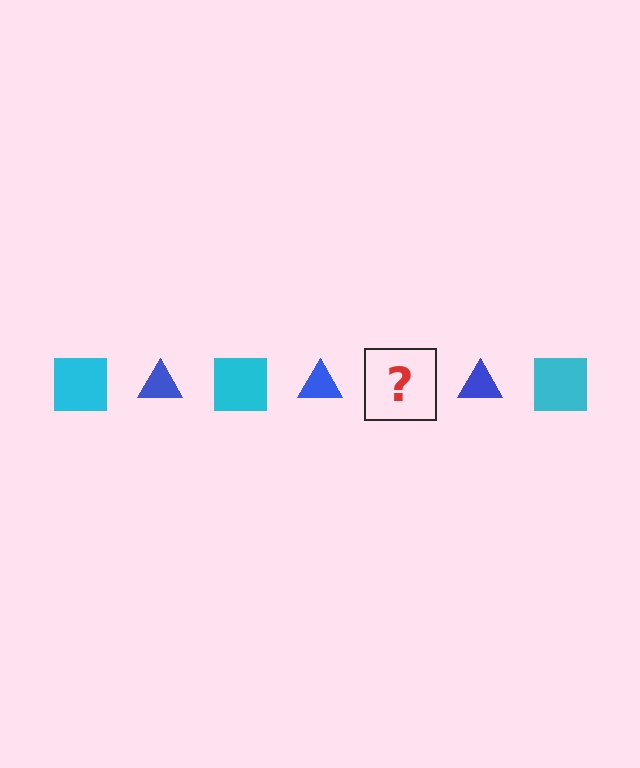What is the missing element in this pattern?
The missing element is a cyan square.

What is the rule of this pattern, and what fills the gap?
The rule is that the pattern alternates between cyan square and blue triangle. The gap should be filled with a cyan square.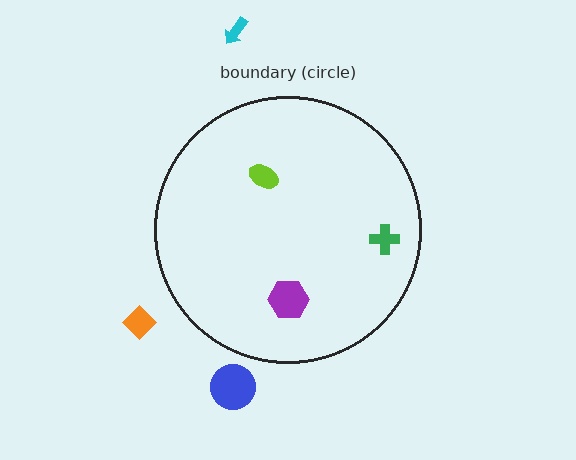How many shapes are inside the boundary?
3 inside, 3 outside.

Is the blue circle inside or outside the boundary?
Outside.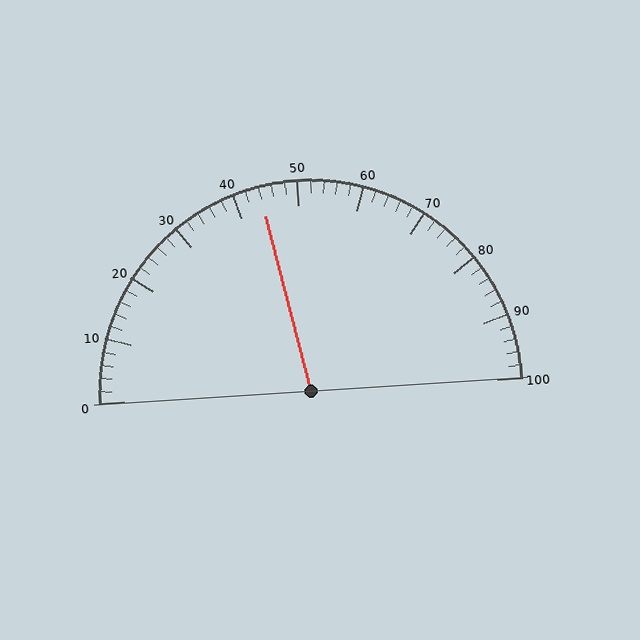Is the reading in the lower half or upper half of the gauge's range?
The reading is in the lower half of the range (0 to 100).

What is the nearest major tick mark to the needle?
The nearest major tick mark is 40.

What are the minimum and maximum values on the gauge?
The gauge ranges from 0 to 100.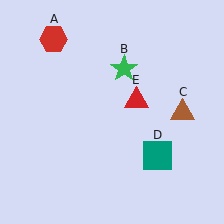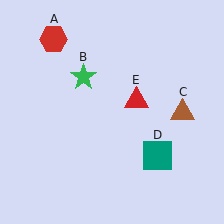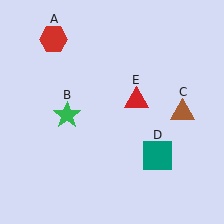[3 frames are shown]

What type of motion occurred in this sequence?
The green star (object B) rotated counterclockwise around the center of the scene.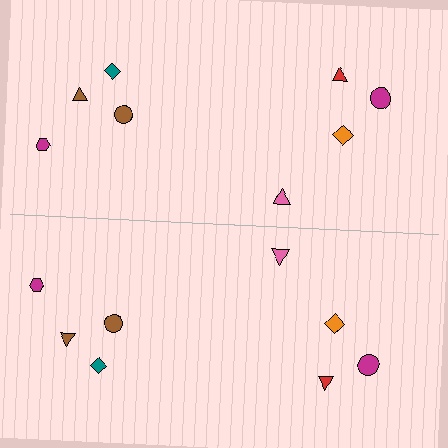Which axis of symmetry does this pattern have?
The pattern has a horizontal axis of symmetry running through the center of the image.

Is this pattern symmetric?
Yes, this pattern has bilateral (reflection) symmetry.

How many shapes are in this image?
There are 16 shapes in this image.